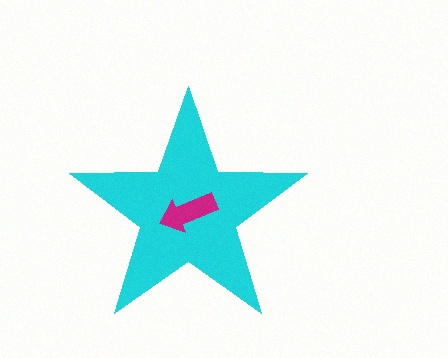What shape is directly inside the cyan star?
The magenta arrow.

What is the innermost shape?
The magenta arrow.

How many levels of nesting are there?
2.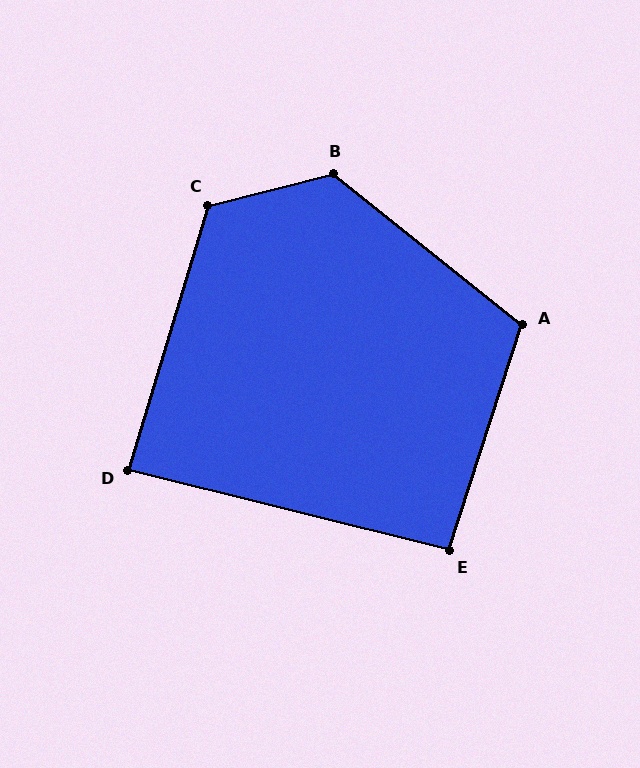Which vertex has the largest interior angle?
B, at approximately 127 degrees.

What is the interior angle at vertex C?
Approximately 121 degrees (obtuse).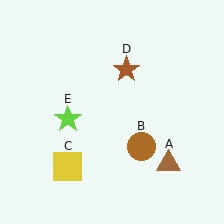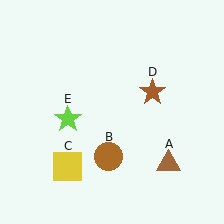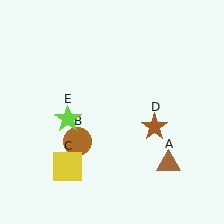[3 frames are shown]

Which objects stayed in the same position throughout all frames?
Brown triangle (object A) and yellow square (object C) and lime star (object E) remained stationary.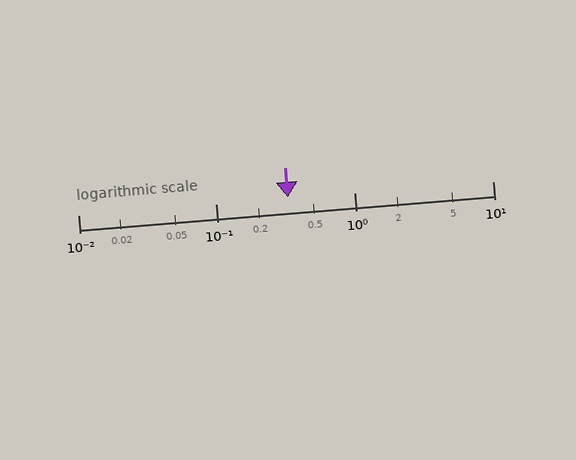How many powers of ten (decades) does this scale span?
The scale spans 3 decades, from 0.01 to 10.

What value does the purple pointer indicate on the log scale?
The pointer indicates approximately 0.33.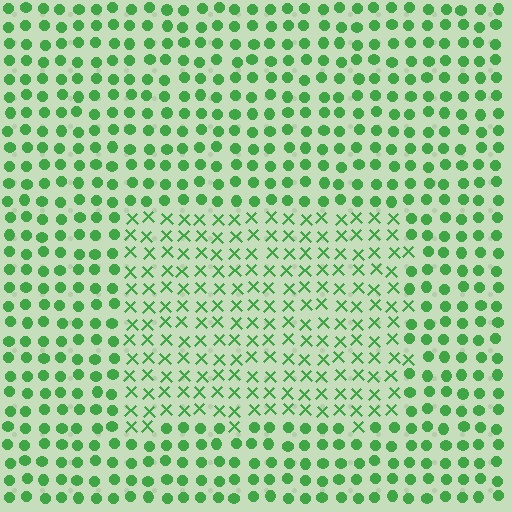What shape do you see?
I see a rectangle.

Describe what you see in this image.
The image is filled with small green elements arranged in a uniform grid. A rectangle-shaped region contains X marks, while the surrounding area contains circles. The boundary is defined purely by the change in element shape.